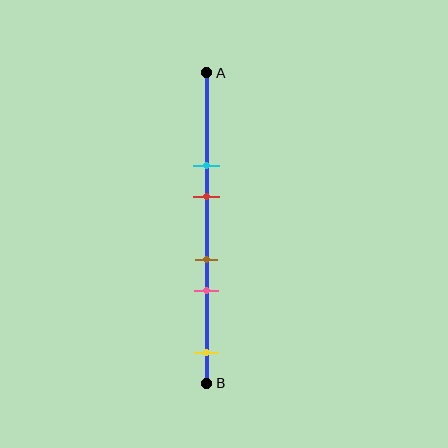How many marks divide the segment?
There are 5 marks dividing the segment.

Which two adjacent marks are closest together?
The brown and pink marks are the closest adjacent pair.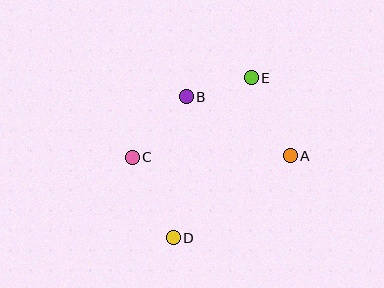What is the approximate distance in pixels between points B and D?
The distance between B and D is approximately 142 pixels.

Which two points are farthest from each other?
Points D and E are farthest from each other.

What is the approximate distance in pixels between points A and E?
The distance between A and E is approximately 87 pixels.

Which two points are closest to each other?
Points B and E are closest to each other.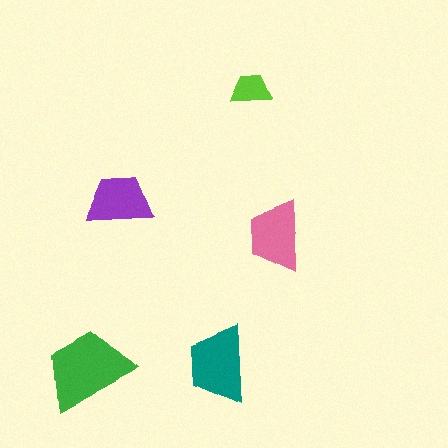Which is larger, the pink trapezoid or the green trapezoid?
The green one.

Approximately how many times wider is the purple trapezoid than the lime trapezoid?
About 1.5 times wider.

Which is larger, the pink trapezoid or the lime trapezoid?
The pink one.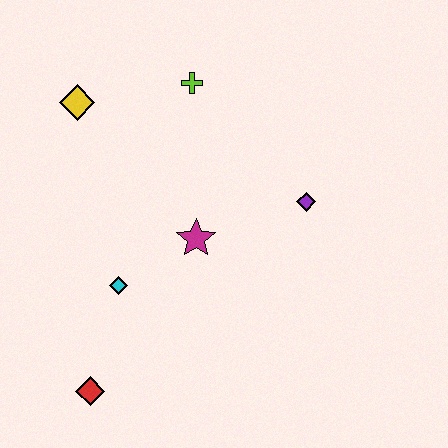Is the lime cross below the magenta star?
No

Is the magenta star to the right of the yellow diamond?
Yes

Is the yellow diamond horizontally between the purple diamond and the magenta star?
No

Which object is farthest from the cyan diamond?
The lime cross is farthest from the cyan diamond.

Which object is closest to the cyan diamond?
The magenta star is closest to the cyan diamond.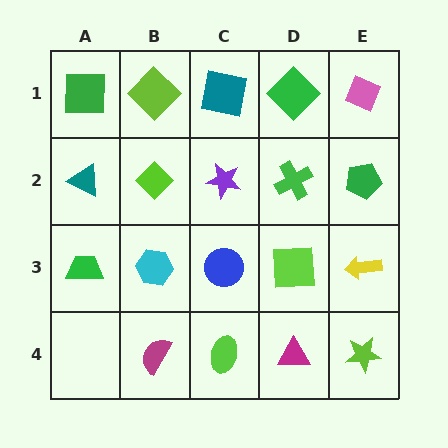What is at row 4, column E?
A lime star.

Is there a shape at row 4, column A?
No, that cell is empty.